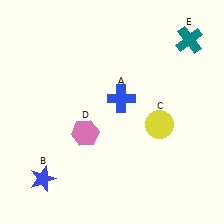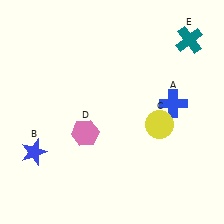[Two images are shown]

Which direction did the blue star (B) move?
The blue star (B) moved up.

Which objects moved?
The objects that moved are: the blue cross (A), the blue star (B).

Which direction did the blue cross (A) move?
The blue cross (A) moved right.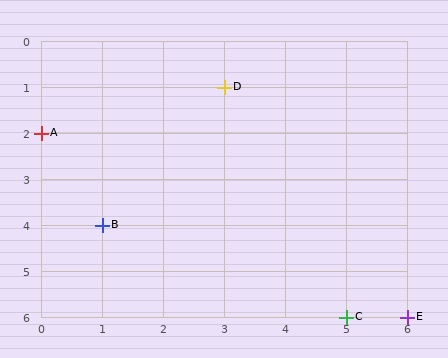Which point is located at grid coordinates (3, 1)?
Point D is at (3, 1).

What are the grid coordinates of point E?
Point E is at grid coordinates (6, 6).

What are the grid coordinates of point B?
Point B is at grid coordinates (1, 4).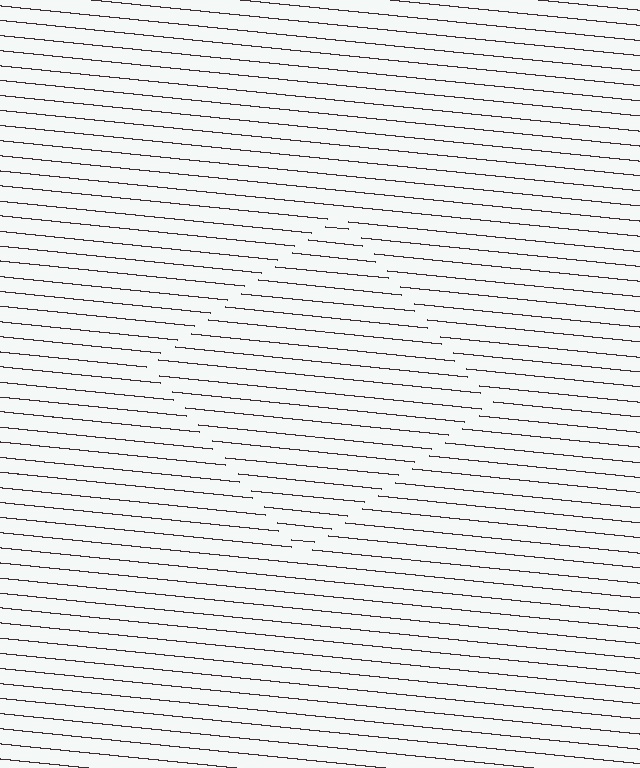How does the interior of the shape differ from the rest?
The interior of the shape contains the same grating, shifted by half a period — the contour is defined by the phase discontinuity where line-ends from the inner and outer gratings abut.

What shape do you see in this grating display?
An illusory square. The interior of the shape contains the same grating, shifted by half a period — the contour is defined by the phase discontinuity where line-ends from the inner and outer gratings abut.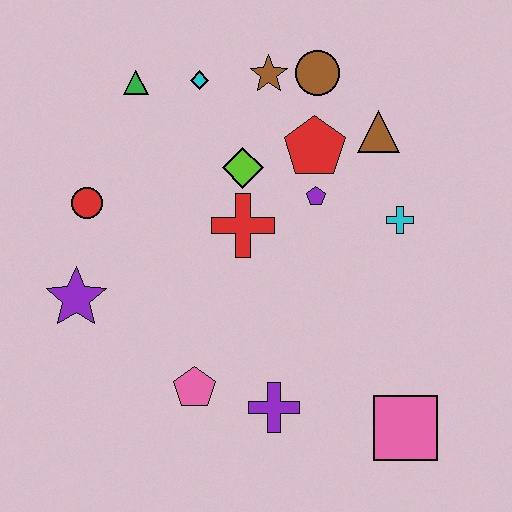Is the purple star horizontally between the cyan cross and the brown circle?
No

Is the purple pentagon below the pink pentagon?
No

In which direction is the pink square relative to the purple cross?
The pink square is to the right of the purple cross.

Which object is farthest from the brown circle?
The pink square is farthest from the brown circle.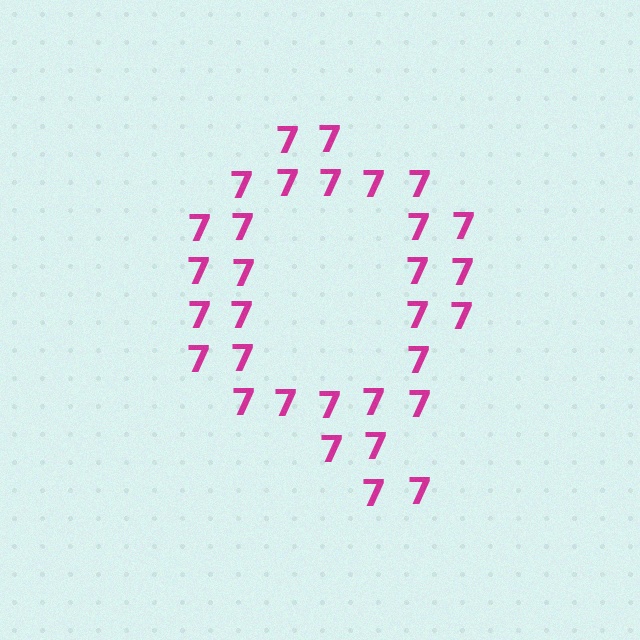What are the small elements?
The small elements are digit 7's.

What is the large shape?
The large shape is the letter Q.